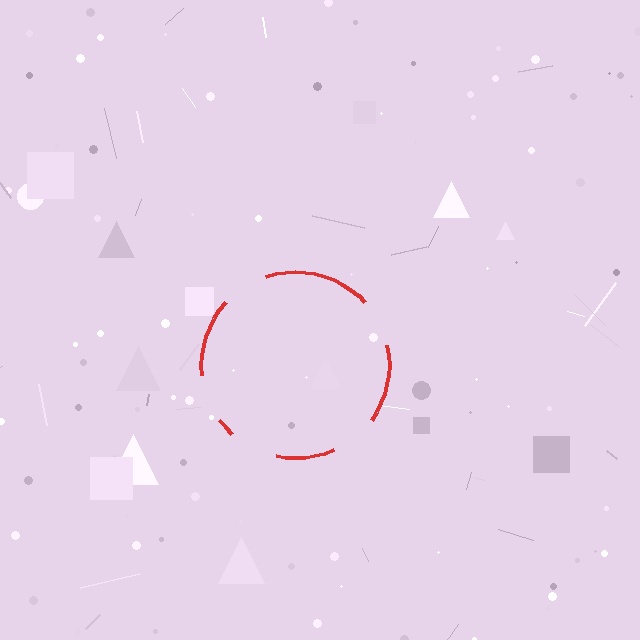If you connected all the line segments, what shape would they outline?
They would outline a circle.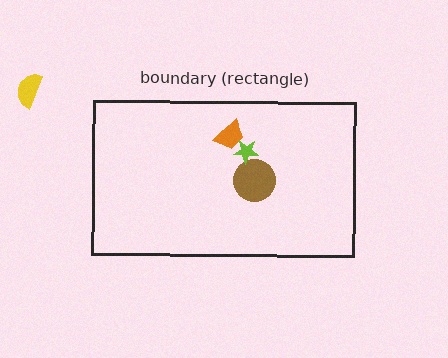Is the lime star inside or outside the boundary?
Inside.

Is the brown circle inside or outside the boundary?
Inside.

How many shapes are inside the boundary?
3 inside, 1 outside.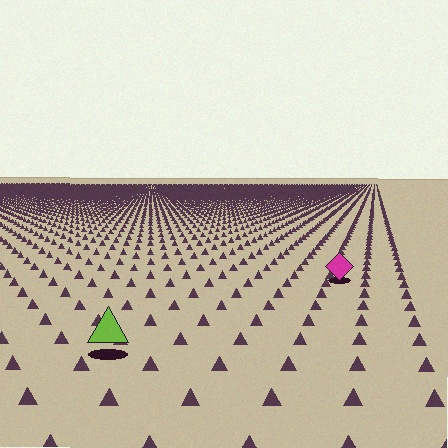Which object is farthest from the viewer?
The magenta diamond is farthest from the viewer. It appears smaller and the ground texture around it is denser.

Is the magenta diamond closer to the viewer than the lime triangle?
No. The lime triangle is closer — you can tell from the texture gradient: the ground texture is coarser near it.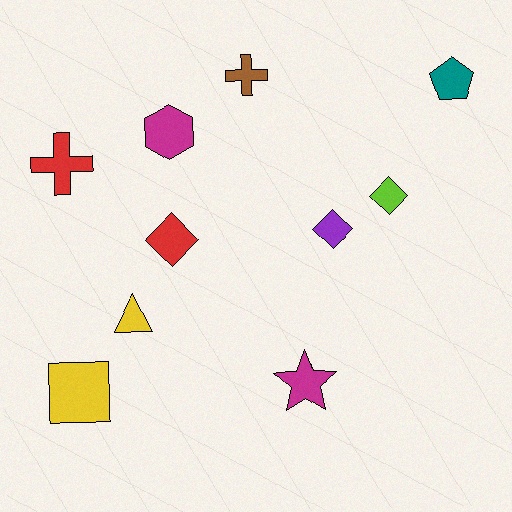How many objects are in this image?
There are 10 objects.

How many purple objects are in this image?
There is 1 purple object.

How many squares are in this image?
There is 1 square.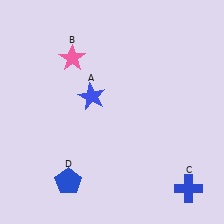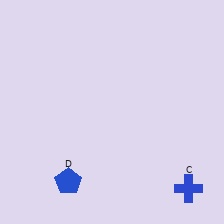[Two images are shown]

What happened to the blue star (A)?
The blue star (A) was removed in Image 2. It was in the top-left area of Image 1.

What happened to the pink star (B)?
The pink star (B) was removed in Image 2. It was in the top-left area of Image 1.